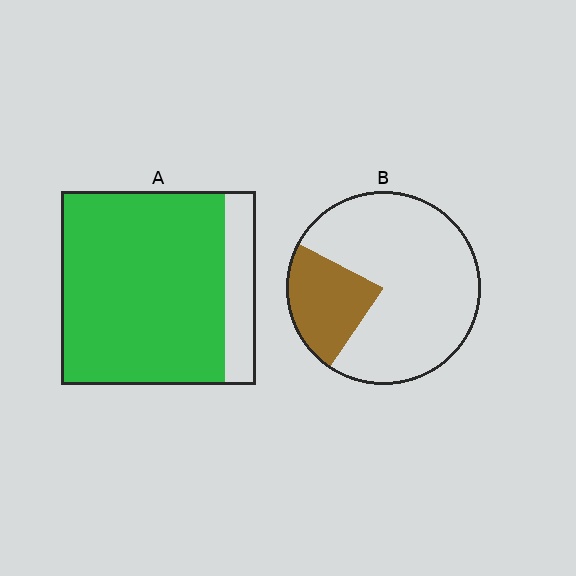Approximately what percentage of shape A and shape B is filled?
A is approximately 85% and B is approximately 25%.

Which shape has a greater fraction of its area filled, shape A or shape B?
Shape A.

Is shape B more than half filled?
No.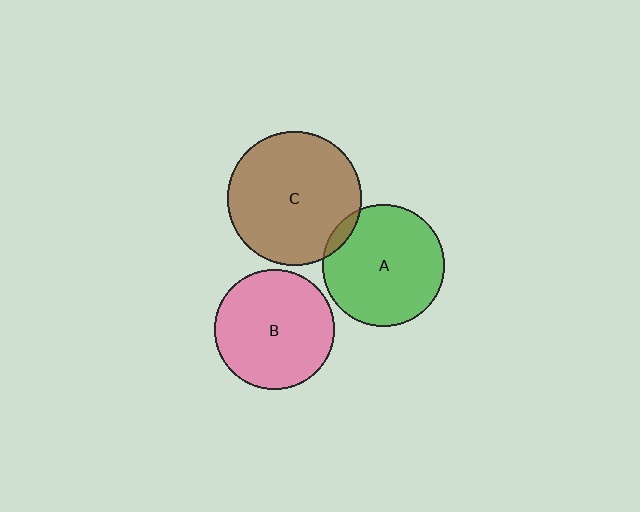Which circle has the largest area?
Circle C (brown).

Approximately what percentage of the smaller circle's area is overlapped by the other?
Approximately 5%.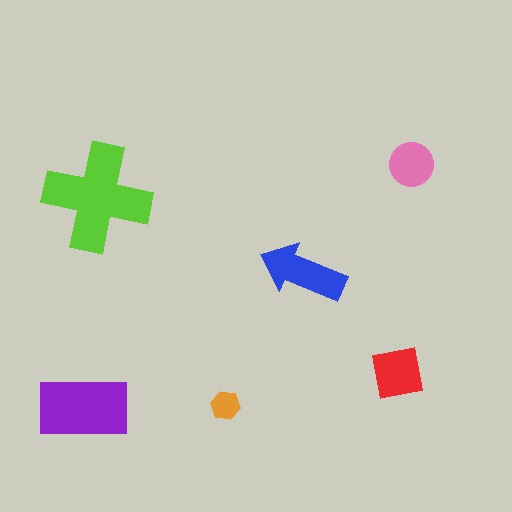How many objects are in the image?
There are 6 objects in the image.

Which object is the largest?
The lime cross.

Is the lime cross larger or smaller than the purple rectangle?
Larger.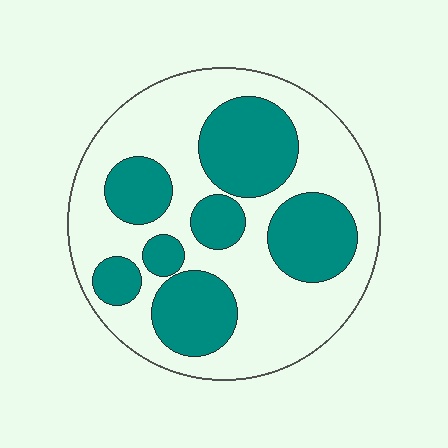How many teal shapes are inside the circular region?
7.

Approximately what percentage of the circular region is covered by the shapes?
Approximately 40%.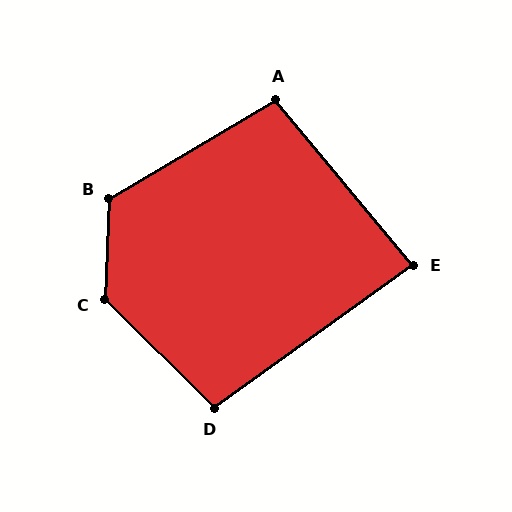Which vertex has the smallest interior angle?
E, at approximately 86 degrees.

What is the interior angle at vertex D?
Approximately 100 degrees (obtuse).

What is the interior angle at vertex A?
Approximately 99 degrees (obtuse).